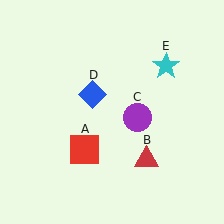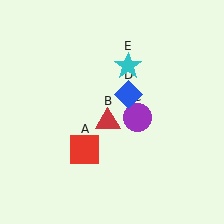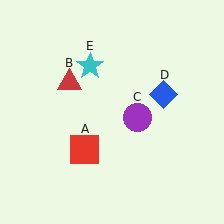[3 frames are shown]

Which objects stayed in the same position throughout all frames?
Red square (object A) and purple circle (object C) remained stationary.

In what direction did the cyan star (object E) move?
The cyan star (object E) moved left.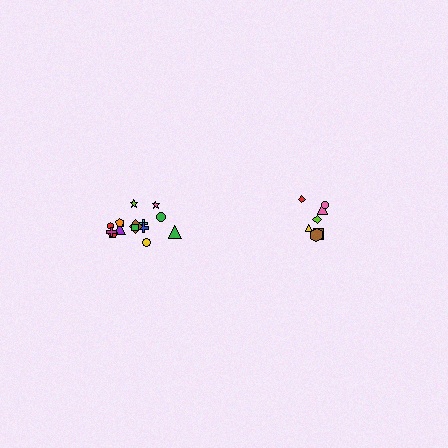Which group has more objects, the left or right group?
The left group.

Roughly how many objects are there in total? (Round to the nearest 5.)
Roughly 20 objects in total.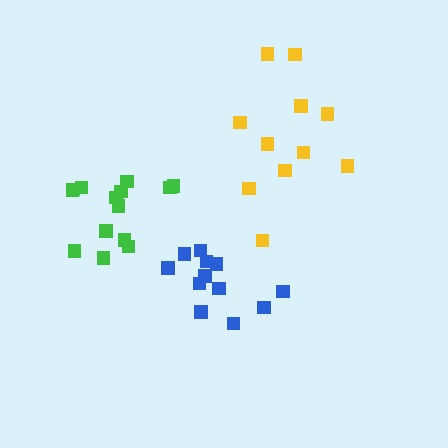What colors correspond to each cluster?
The clusters are colored: green, yellow, blue.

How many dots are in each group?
Group 1: 14 dots, Group 2: 11 dots, Group 3: 12 dots (37 total).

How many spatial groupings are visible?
There are 3 spatial groupings.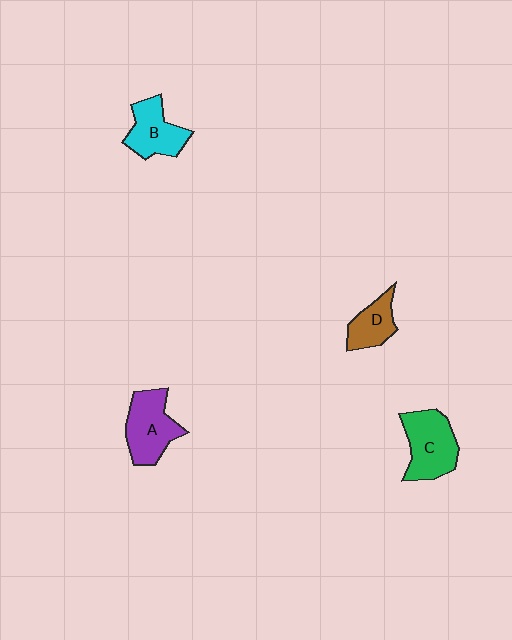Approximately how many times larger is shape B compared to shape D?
Approximately 1.3 times.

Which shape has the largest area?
Shape C (green).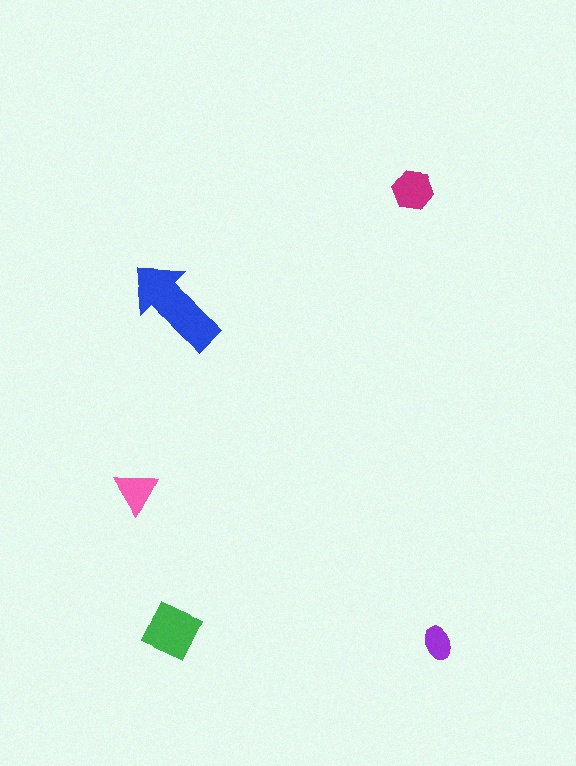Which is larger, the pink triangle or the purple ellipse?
The pink triangle.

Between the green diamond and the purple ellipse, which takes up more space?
The green diamond.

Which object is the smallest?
The purple ellipse.